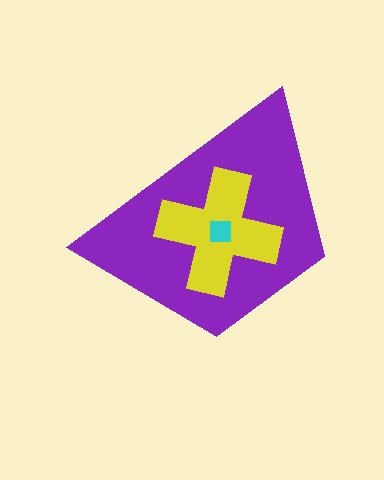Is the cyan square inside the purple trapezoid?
Yes.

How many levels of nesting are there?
3.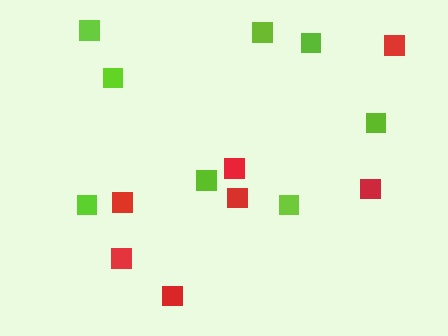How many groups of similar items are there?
There are 2 groups: one group of lime squares (8) and one group of red squares (7).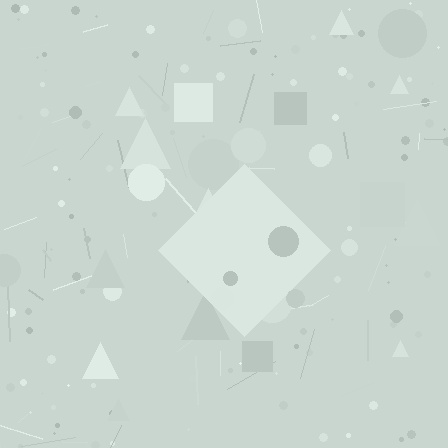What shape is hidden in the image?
A diamond is hidden in the image.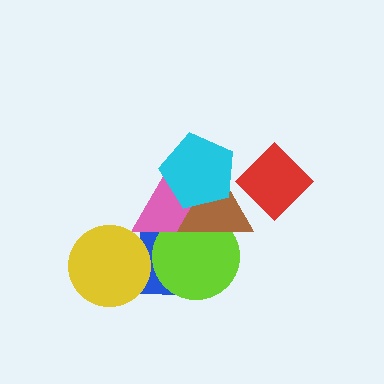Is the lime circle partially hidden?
Yes, it is partially covered by another shape.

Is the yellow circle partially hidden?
No, no other shape covers it.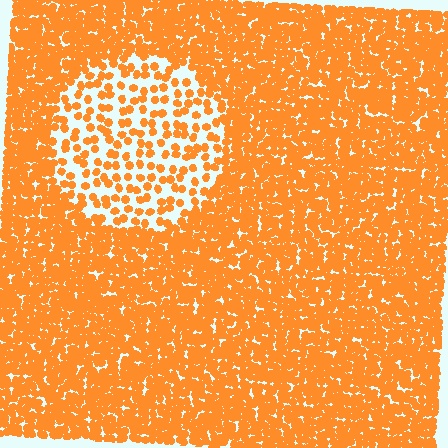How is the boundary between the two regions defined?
The boundary is defined by a change in element density (approximately 2.7x ratio). All elements are the same color, size, and shape.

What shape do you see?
I see a circle.